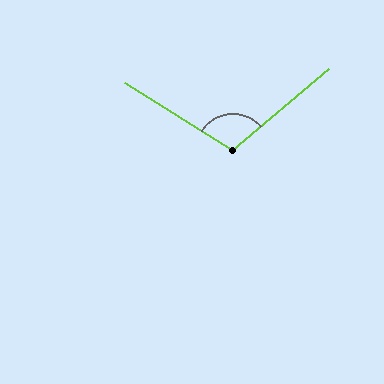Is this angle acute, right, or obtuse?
It is obtuse.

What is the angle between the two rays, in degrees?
Approximately 107 degrees.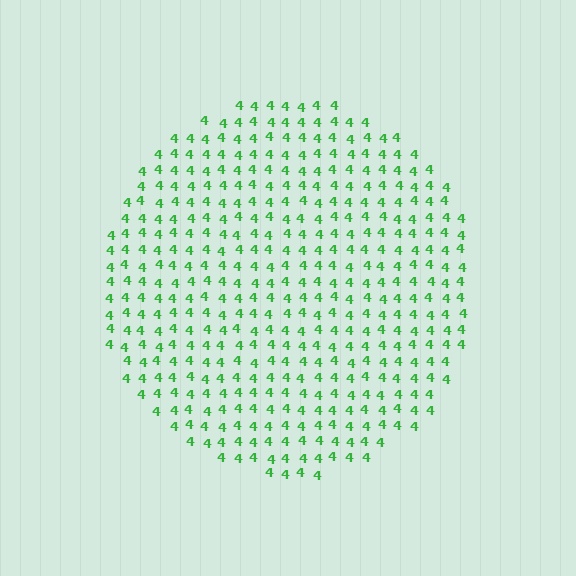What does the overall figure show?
The overall figure shows a circle.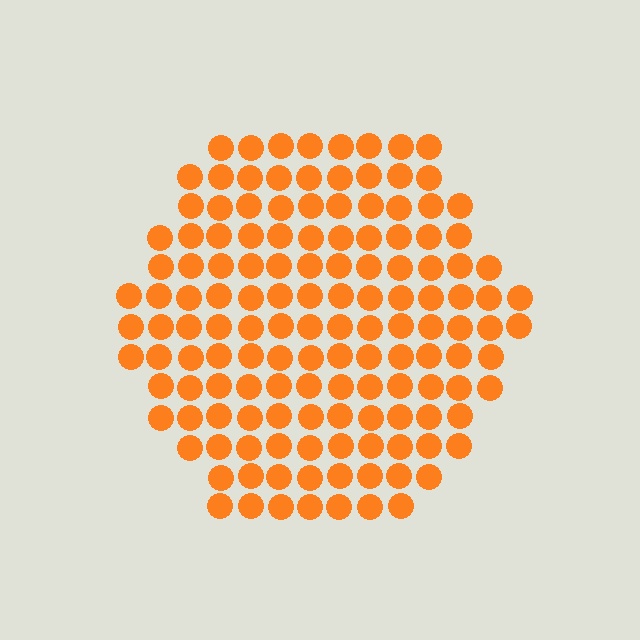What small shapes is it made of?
It is made of small circles.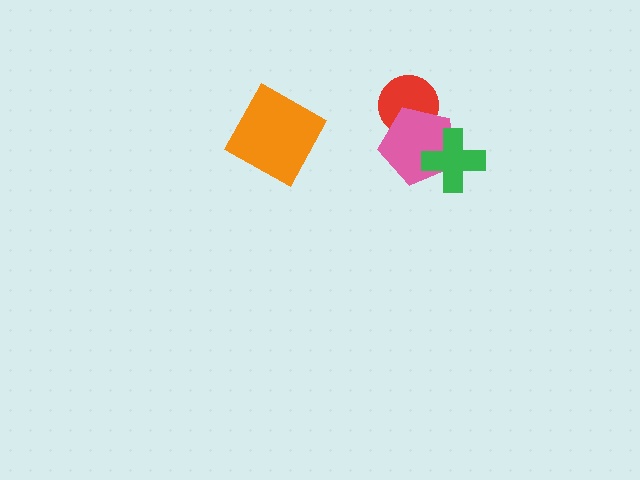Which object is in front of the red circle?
The pink pentagon is in front of the red circle.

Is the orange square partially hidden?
No, no other shape covers it.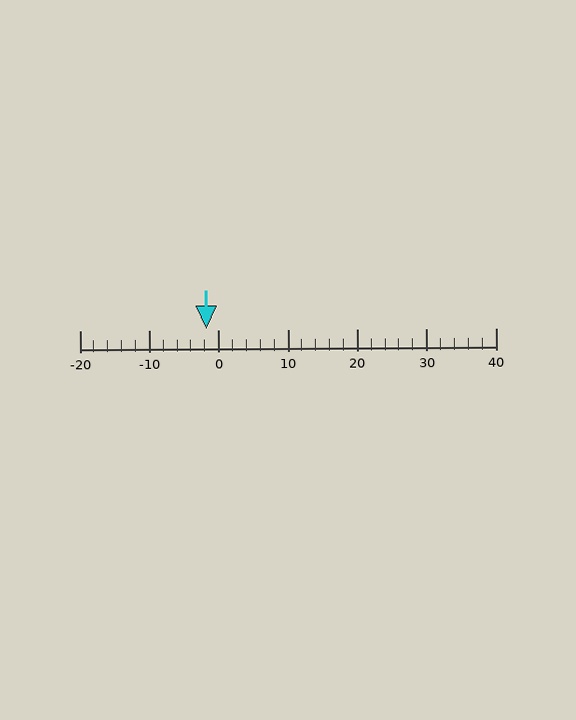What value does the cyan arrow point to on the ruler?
The cyan arrow points to approximately -2.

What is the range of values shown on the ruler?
The ruler shows values from -20 to 40.